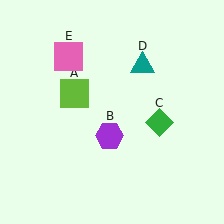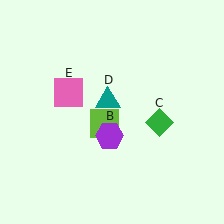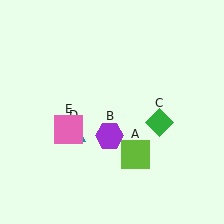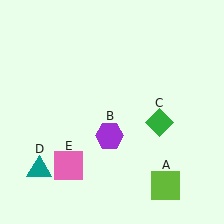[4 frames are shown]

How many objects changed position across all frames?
3 objects changed position: lime square (object A), teal triangle (object D), pink square (object E).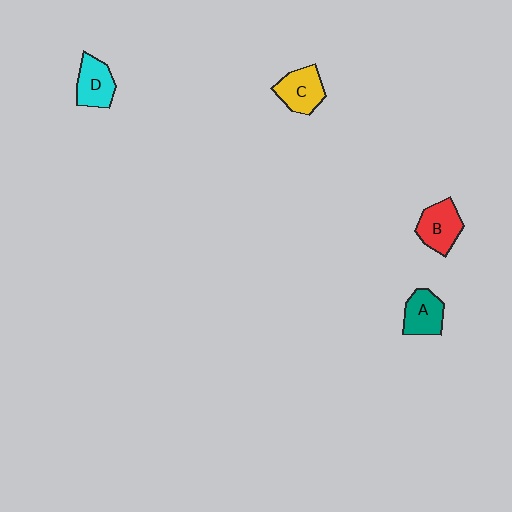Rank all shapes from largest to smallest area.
From largest to smallest: B (red), C (yellow), D (cyan), A (teal).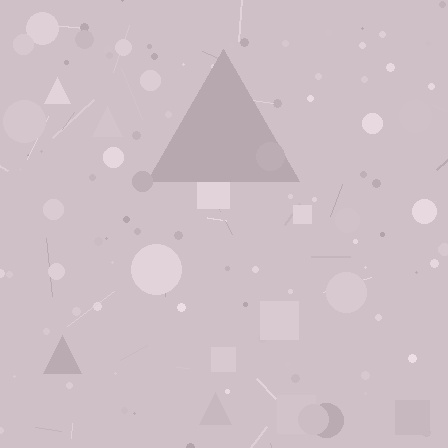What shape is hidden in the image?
A triangle is hidden in the image.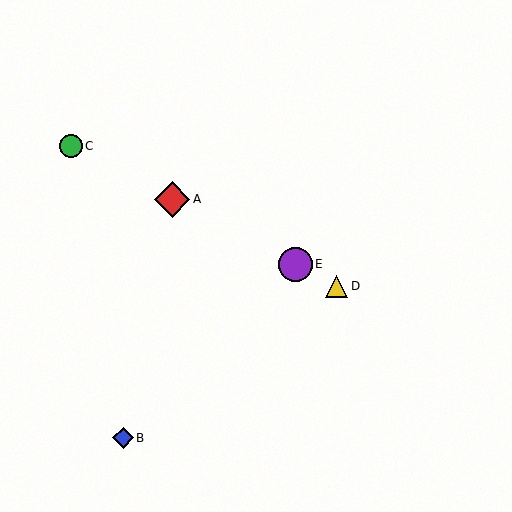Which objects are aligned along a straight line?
Objects A, C, D, E are aligned along a straight line.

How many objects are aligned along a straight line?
4 objects (A, C, D, E) are aligned along a straight line.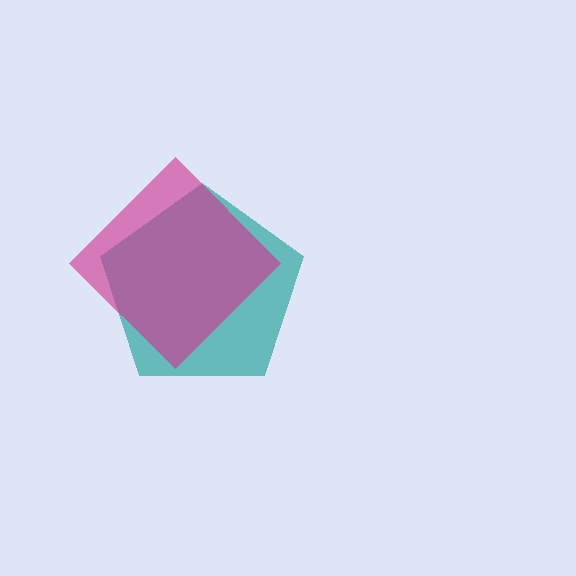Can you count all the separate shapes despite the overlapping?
Yes, there are 2 separate shapes.